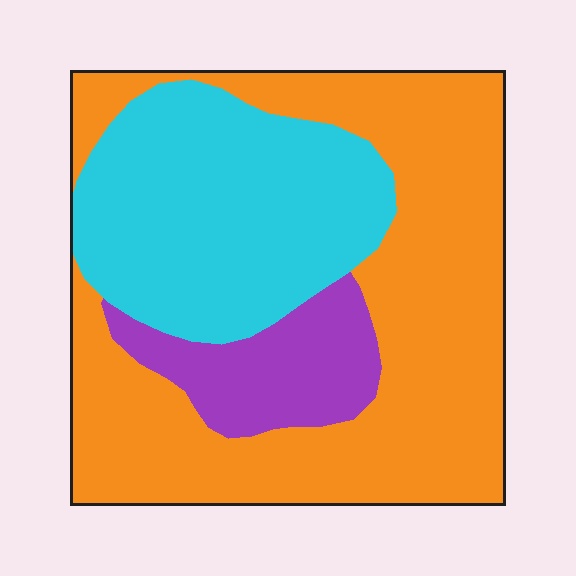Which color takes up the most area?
Orange, at roughly 55%.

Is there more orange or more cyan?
Orange.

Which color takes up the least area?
Purple, at roughly 15%.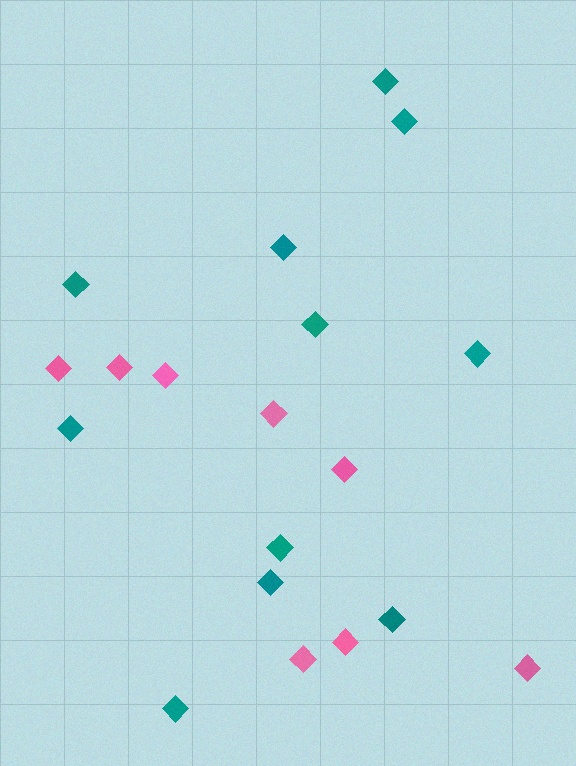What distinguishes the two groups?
There are 2 groups: one group of teal diamonds (11) and one group of pink diamonds (8).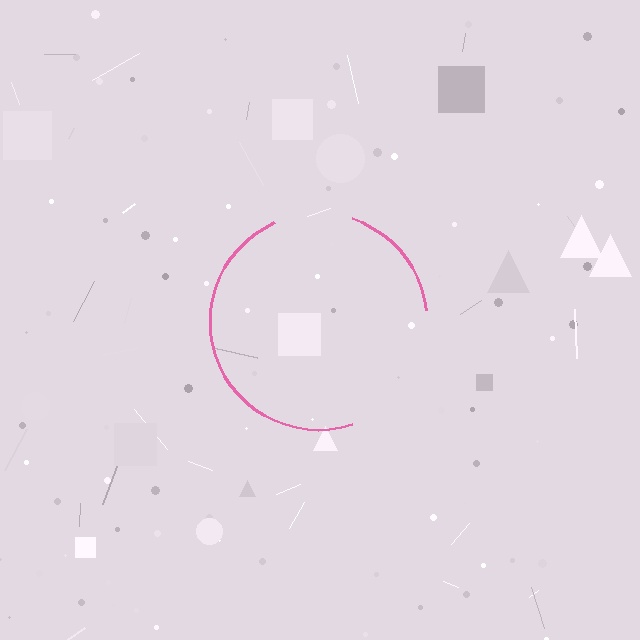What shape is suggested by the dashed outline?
The dashed outline suggests a circle.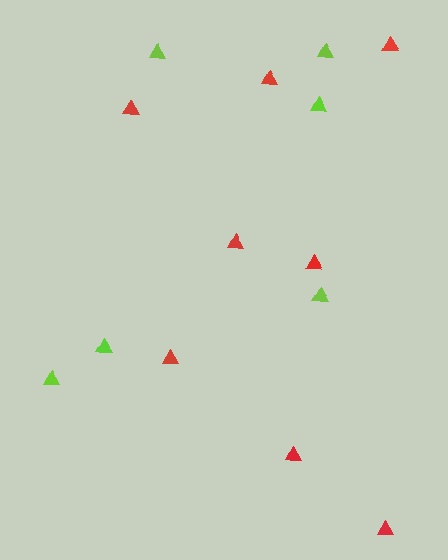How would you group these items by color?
There are 2 groups: one group of red triangles (8) and one group of lime triangles (6).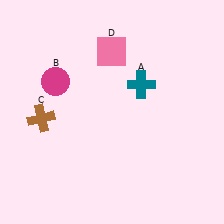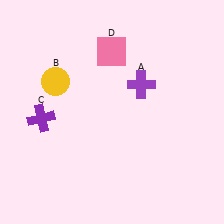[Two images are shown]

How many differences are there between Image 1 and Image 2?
There are 3 differences between the two images.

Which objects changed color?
A changed from teal to purple. B changed from magenta to yellow. C changed from brown to purple.